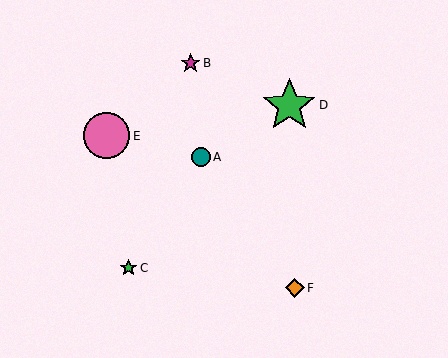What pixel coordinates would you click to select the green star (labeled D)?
Click at (289, 105) to select the green star D.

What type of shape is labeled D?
Shape D is a green star.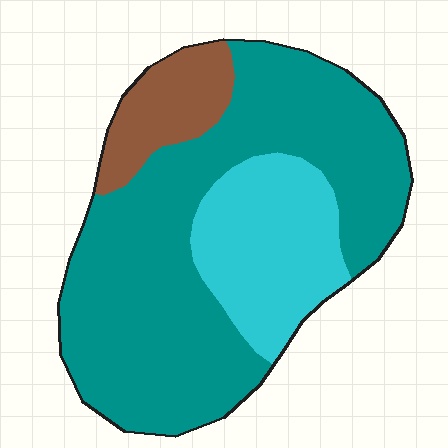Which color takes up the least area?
Brown, at roughly 10%.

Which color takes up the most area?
Teal, at roughly 65%.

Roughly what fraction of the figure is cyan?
Cyan takes up about one quarter (1/4) of the figure.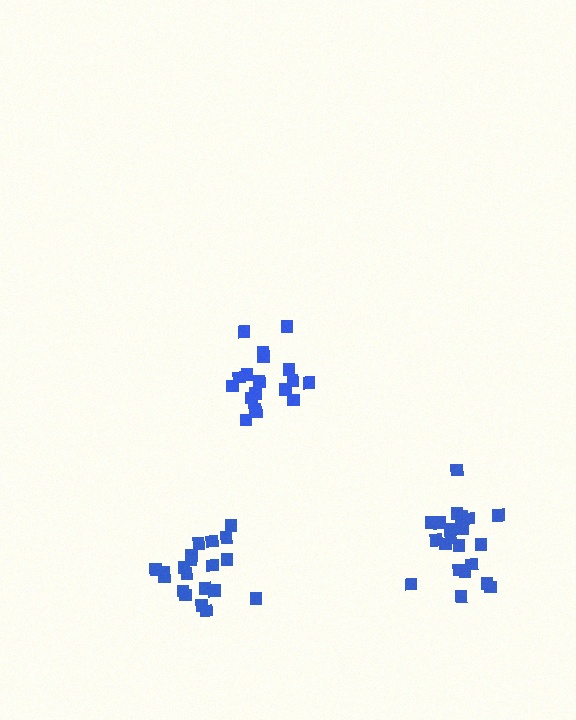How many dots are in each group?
Group 1: 21 dots, Group 2: 20 dots, Group 3: 18 dots (59 total).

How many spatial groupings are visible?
There are 3 spatial groupings.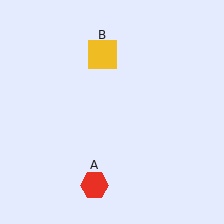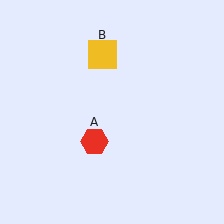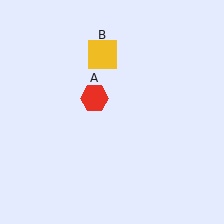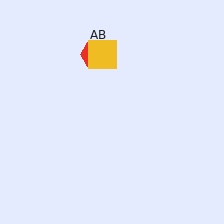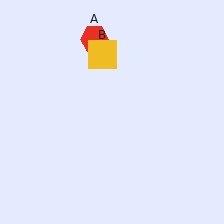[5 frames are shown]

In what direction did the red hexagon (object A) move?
The red hexagon (object A) moved up.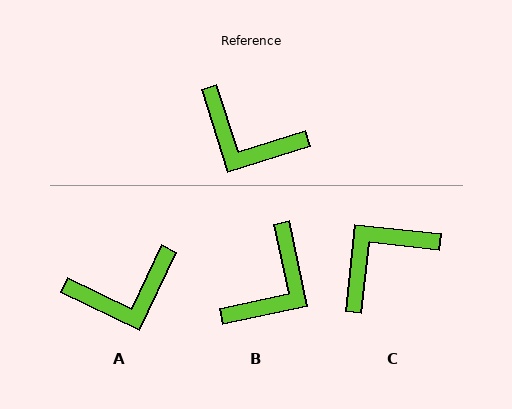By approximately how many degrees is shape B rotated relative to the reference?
Approximately 84 degrees counter-clockwise.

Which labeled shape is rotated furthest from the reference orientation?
C, about 114 degrees away.